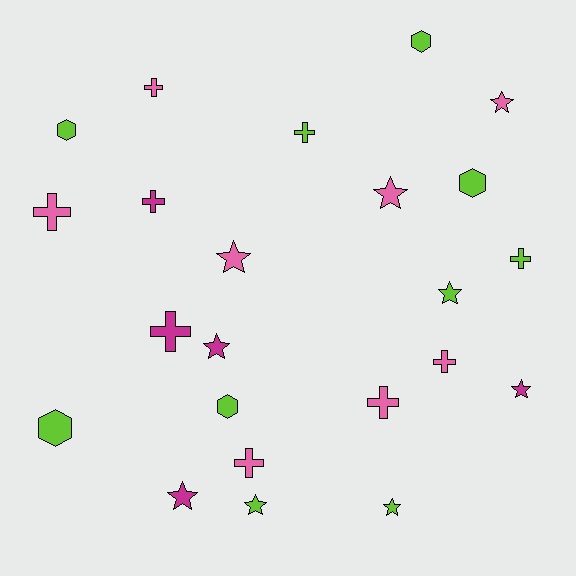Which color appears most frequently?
Lime, with 10 objects.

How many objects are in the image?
There are 23 objects.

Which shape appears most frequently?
Cross, with 9 objects.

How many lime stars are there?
There are 3 lime stars.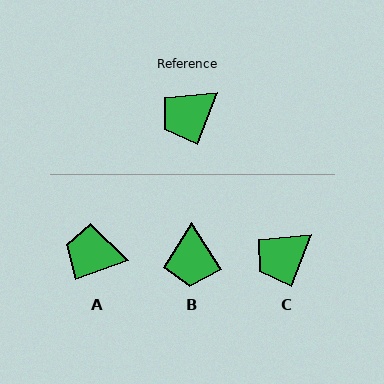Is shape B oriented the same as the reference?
No, it is off by about 53 degrees.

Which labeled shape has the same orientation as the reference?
C.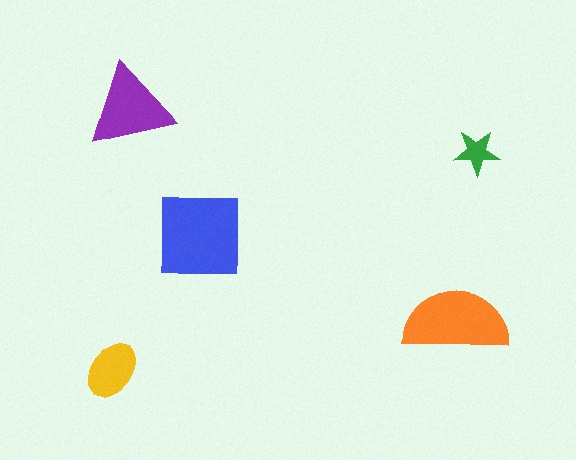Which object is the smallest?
The green star.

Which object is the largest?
The blue square.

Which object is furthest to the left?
The yellow ellipse is leftmost.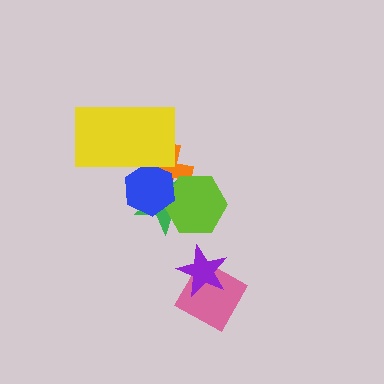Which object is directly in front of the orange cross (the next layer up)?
The green star is directly in front of the orange cross.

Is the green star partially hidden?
Yes, it is partially covered by another shape.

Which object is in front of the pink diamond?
The purple star is in front of the pink diamond.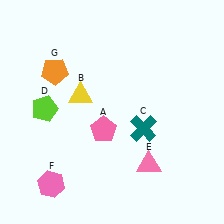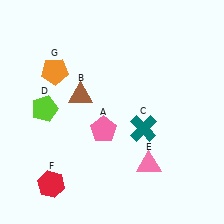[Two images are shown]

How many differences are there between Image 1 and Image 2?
There are 2 differences between the two images.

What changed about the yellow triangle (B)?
In Image 1, B is yellow. In Image 2, it changed to brown.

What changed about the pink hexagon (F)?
In Image 1, F is pink. In Image 2, it changed to red.